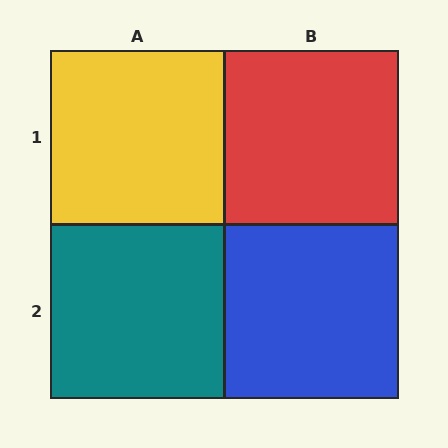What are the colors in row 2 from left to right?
Teal, blue.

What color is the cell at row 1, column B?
Red.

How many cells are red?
1 cell is red.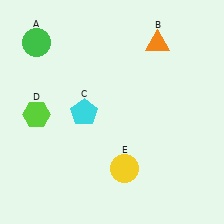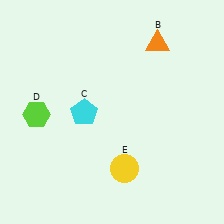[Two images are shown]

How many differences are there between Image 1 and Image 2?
There is 1 difference between the two images.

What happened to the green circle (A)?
The green circle (A) was removed in Image 2. It was in the top-left area of Image 1.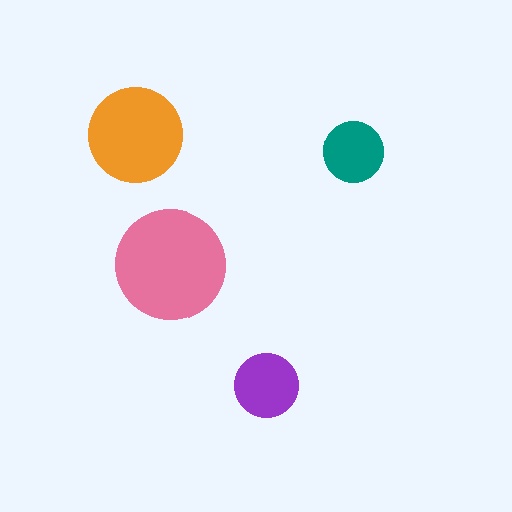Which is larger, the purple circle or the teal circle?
The purple one.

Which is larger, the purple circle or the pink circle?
The pink one.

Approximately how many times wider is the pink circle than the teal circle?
About 2 times wider.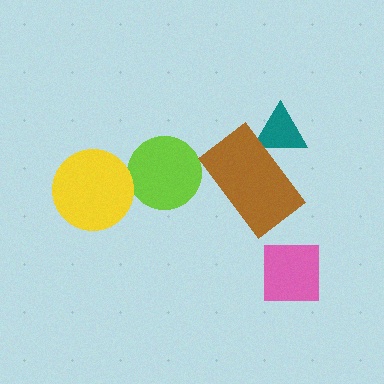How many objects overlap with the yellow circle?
0 objects overlap with the yellow circle.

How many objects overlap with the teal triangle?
1 object overlaps with the teal triangle.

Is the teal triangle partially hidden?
Yes, it is partially covered by another shape.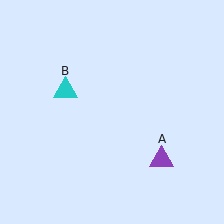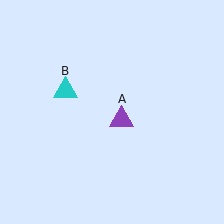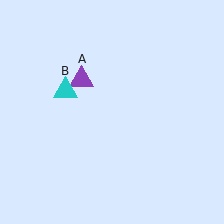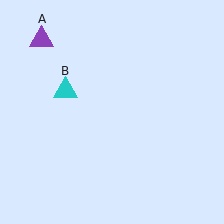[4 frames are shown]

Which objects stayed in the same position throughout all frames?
Cyan triangle (object B) remained stationary.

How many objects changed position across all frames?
1 object changed position: purple triangle (object A).